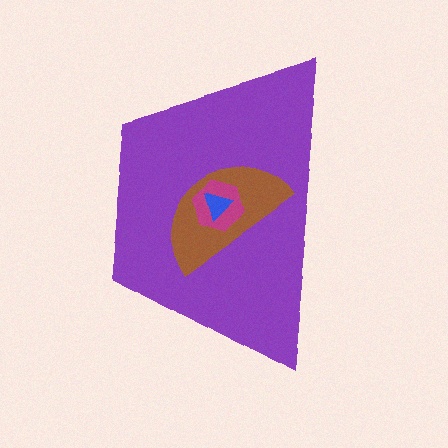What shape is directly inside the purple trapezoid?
The brown semicircle.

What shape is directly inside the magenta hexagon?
The blue triangle.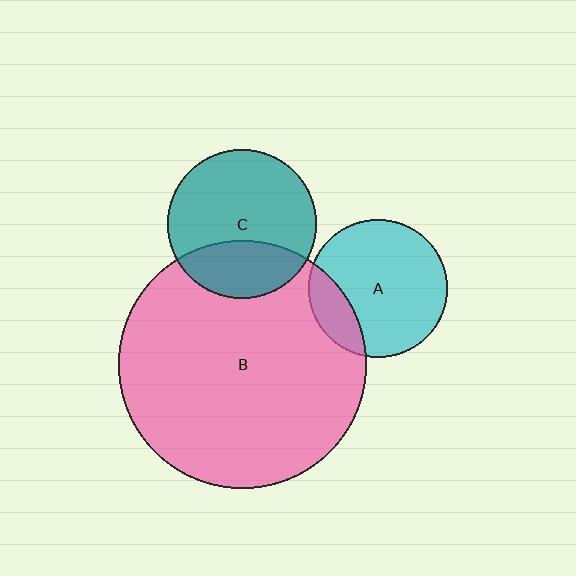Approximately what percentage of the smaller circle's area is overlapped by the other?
Approximately 20%.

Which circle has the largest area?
Circle B (pink).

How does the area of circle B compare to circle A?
Approximately 3.2 times.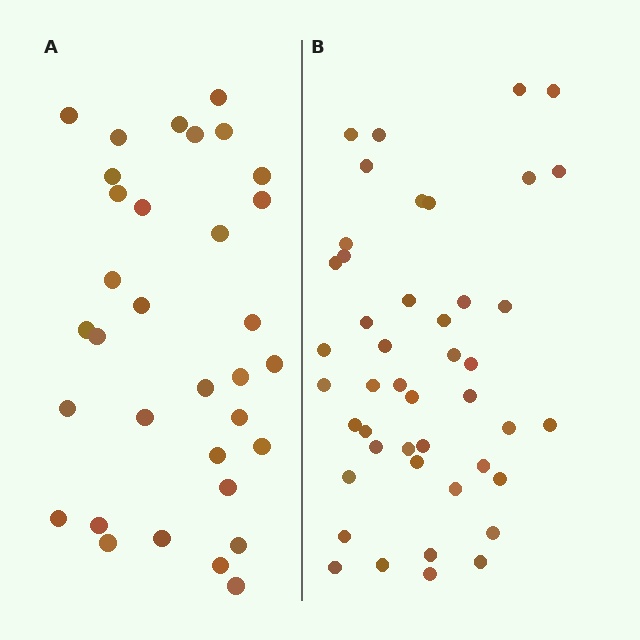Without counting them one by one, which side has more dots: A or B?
Region B (the right region) has more dots.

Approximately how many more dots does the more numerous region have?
Region B has roughly 12 or so more dots than region A.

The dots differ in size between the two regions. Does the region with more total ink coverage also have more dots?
No. Region A has more total ink coverage because its dots are larger, but region B actually contains more individual dots. Total area can be misleading — the number of items is what matters here.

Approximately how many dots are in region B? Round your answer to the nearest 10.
About 40 dots. (The exact count is 45, which rounds to 40.)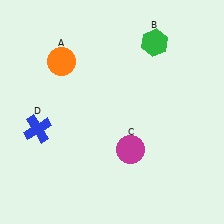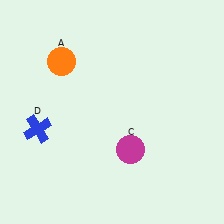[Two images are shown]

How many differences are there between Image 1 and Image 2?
There is 1 difference between the two images.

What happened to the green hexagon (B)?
The green hexagon (B) was removed in Image 2. It was in the top-right area of Image 1.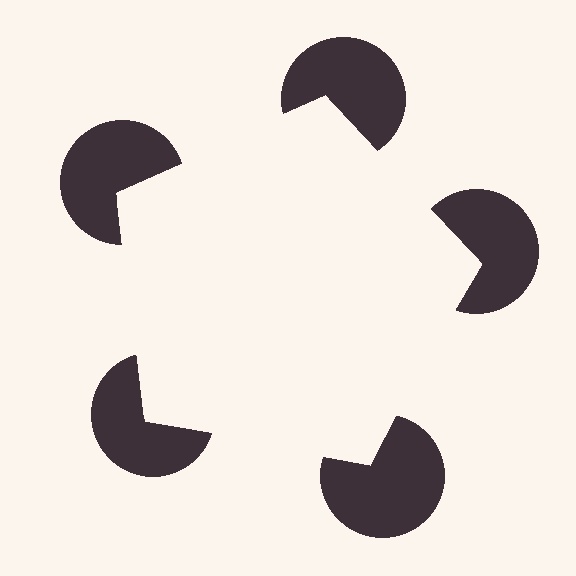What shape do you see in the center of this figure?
An illusory pentagon — its edges are inferred from the aligned wedge cuts in the pac-man discs, not physically drawn.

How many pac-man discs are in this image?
There are 5 — one at each vertex of the illusory pentagon.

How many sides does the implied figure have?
5 sides.